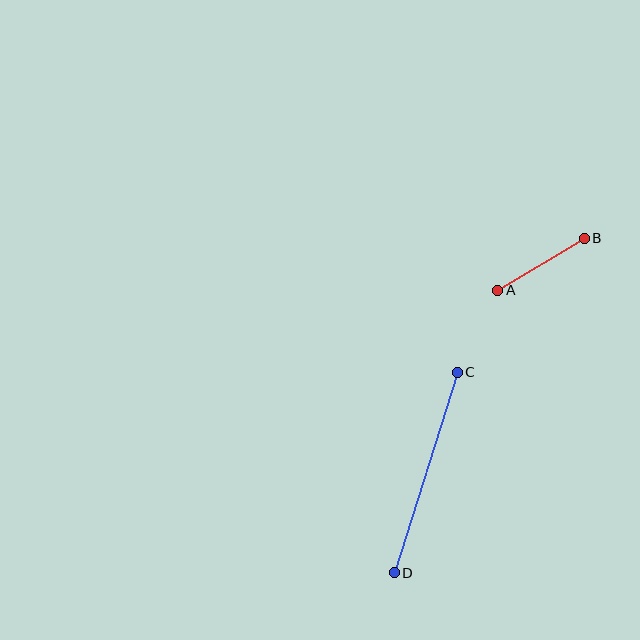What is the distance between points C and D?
The distance is approximately 210 pixels.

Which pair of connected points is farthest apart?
Points C and D are farthest apart.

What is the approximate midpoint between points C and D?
The midpoint is at approximately (426, 472) pixels.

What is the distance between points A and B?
The distance is approximately 101 pixels.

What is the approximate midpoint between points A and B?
The midpoint is at approximately (541, 264) pixels.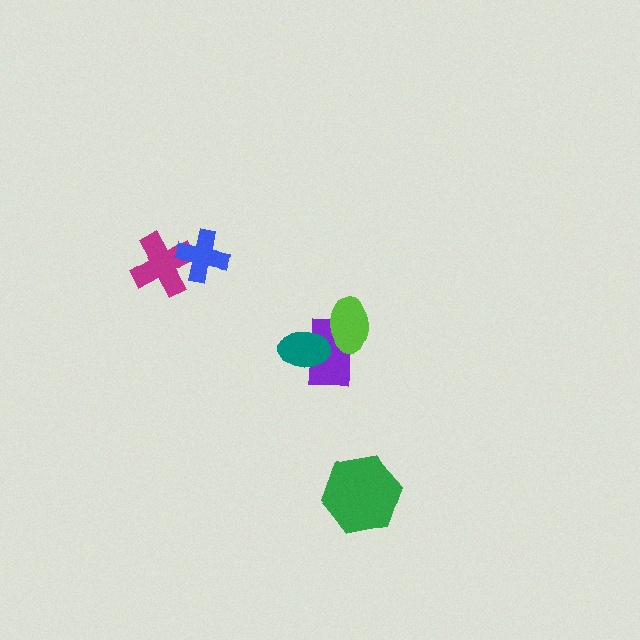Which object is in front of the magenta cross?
The blue cross is in front of the magenta cross.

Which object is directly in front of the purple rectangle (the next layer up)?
The lime ellipse is directly in front of the purple rectangle.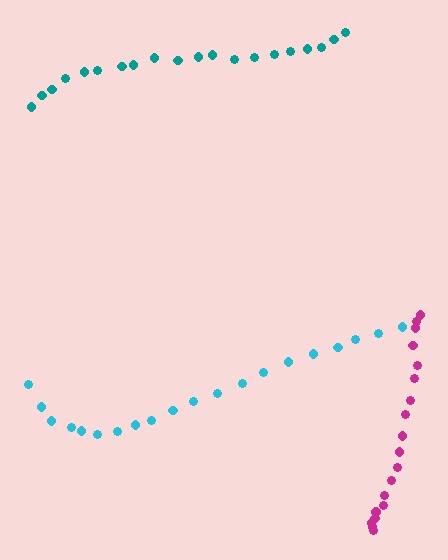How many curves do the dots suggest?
There are 3 distinct paths.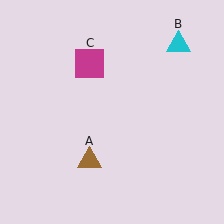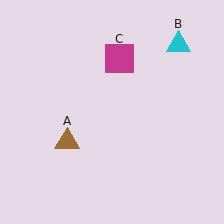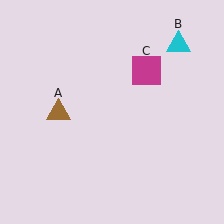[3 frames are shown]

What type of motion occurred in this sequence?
The brown triangle (object A), magenta square (object C) rotated clockwise around the center of the scene.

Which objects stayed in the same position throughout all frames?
Cyan triangle (object B) remained stationary.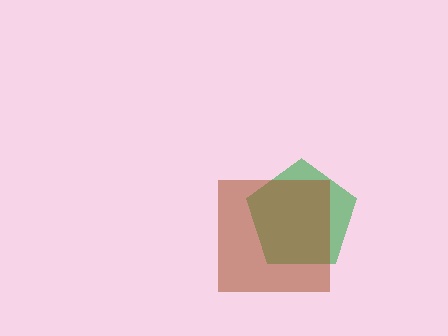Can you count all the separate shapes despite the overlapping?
Yes, there are 2 separate shapes.